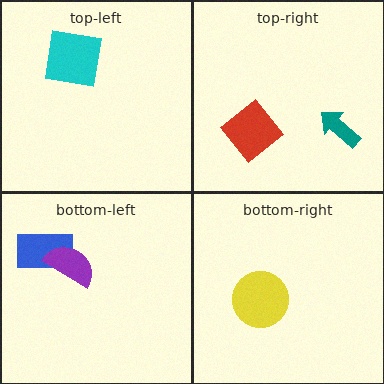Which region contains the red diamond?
The top-right region.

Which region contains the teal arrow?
The top-right region.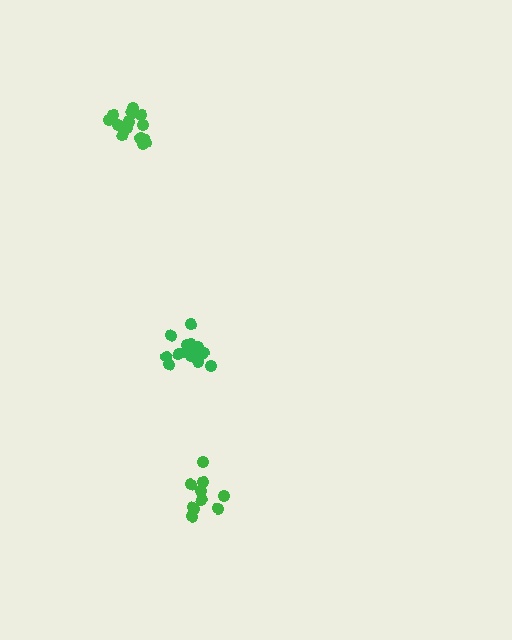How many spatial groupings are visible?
There are 3 spatial groupings.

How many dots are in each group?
Group 1: 16 dots, Group 2: 15 dots, Group 3: 10 dots (41 total).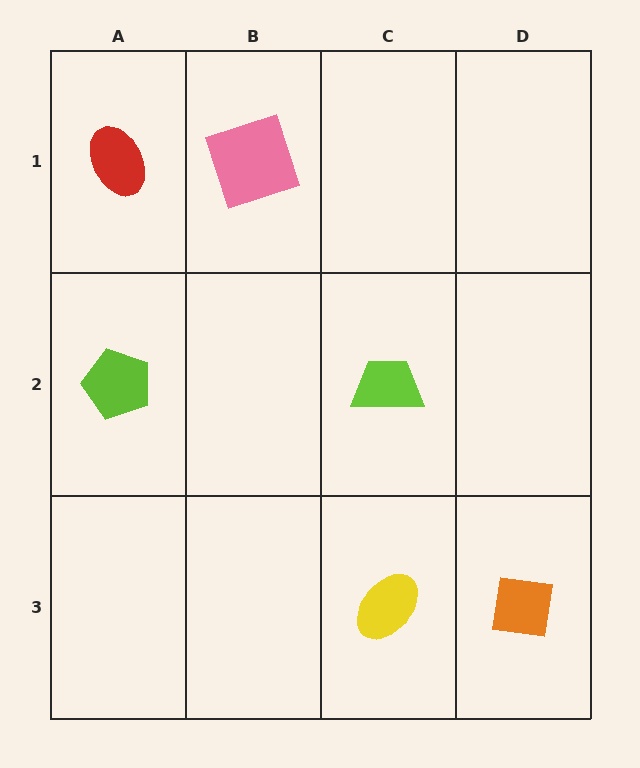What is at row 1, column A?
A red ellipse.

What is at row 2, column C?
A lime trapezoid.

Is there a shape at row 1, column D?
No, that cell is empty.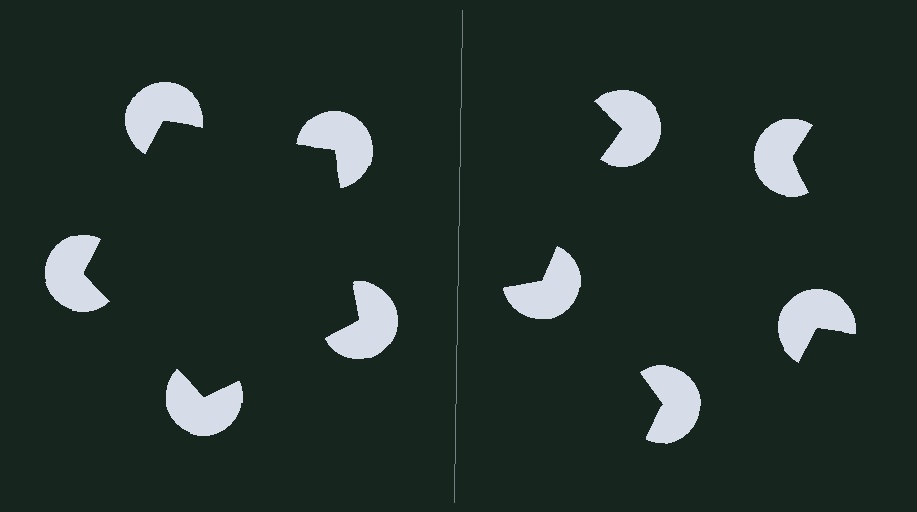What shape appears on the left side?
An illusory pentagon.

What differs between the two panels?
The pac-man discs are positioned identically on both sides; only the wedge orientations differ. On the left they align to a pentagon; on the right they are misaligned.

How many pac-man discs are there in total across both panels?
10 — 5 on each side.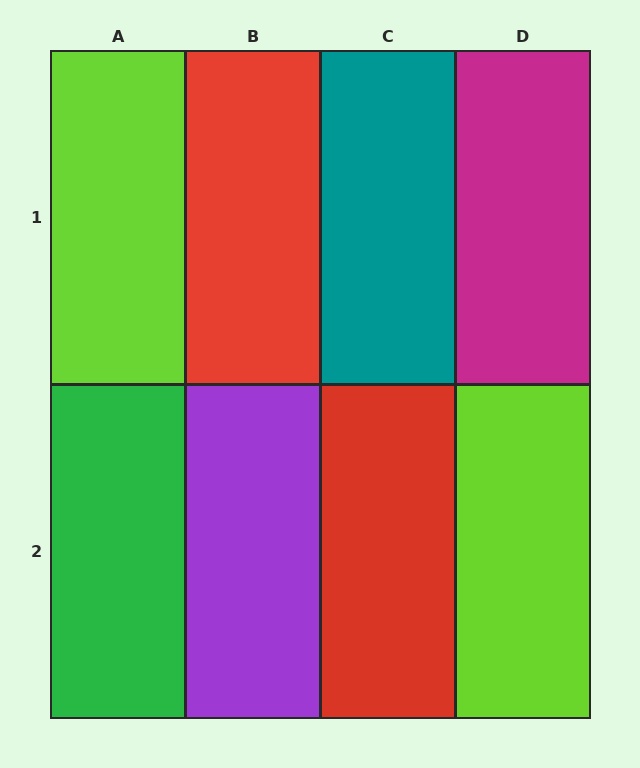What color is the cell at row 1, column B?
Red.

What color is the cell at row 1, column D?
Magenta.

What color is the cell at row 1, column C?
Teal.